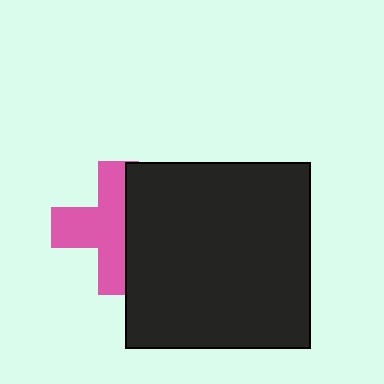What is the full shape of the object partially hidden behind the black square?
The partially hidden object is a pink cross.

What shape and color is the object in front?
The object in front is a black square.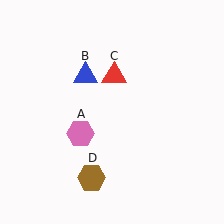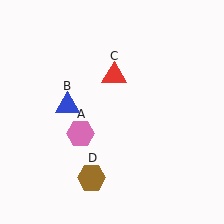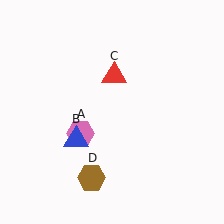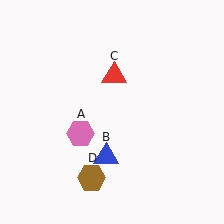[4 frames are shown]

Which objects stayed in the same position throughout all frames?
Pink hexagon (object A) and red triangle (object C) and brown hexagon (object D) remained stationary.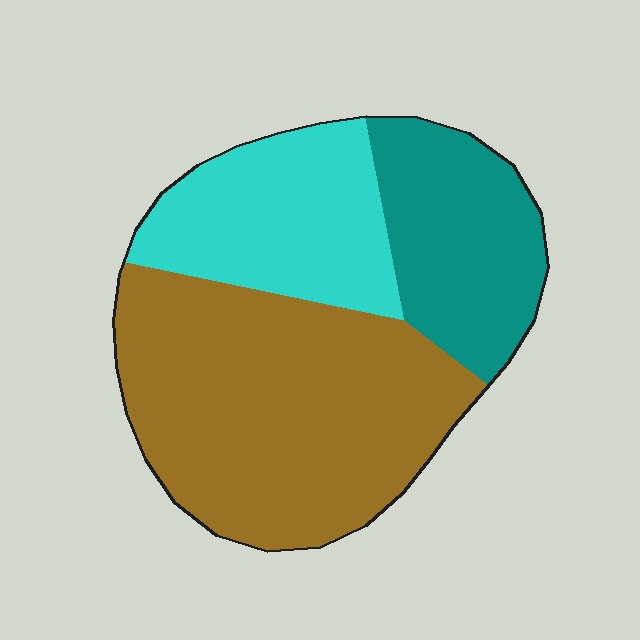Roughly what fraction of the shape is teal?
Teal covers around 25% of the shape.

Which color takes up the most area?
Brown, at roughly 50%.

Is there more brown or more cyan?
Brown.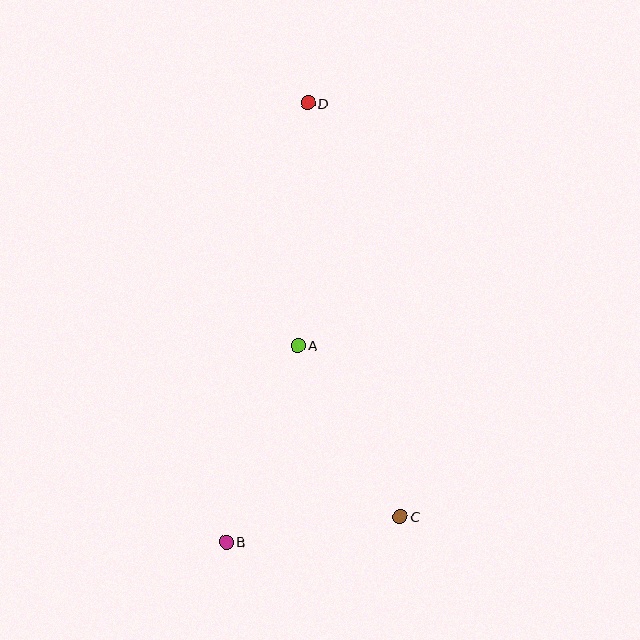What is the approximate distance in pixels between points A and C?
The distance between A and C is approximately 200 pixels.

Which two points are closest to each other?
Points B and C are closest to each other.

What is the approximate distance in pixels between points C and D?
The distance between C and D is approximately 424 pixels.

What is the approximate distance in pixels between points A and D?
The distance between A and D is approximately 243 pixels.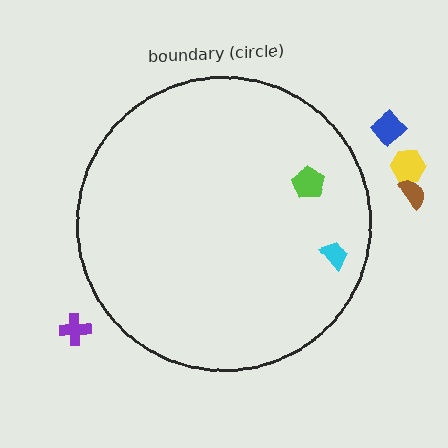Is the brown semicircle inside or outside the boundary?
Outside.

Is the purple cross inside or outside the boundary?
Outside.